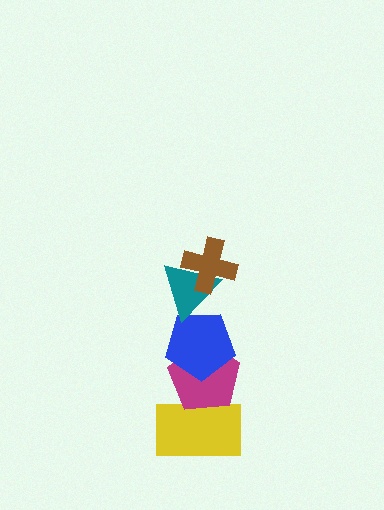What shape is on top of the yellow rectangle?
The magenta pentagon is on top of the yellow rectangle.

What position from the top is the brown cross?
The brown cross is 1st from the top.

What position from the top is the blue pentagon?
The blue pentagon is 3rd from the top.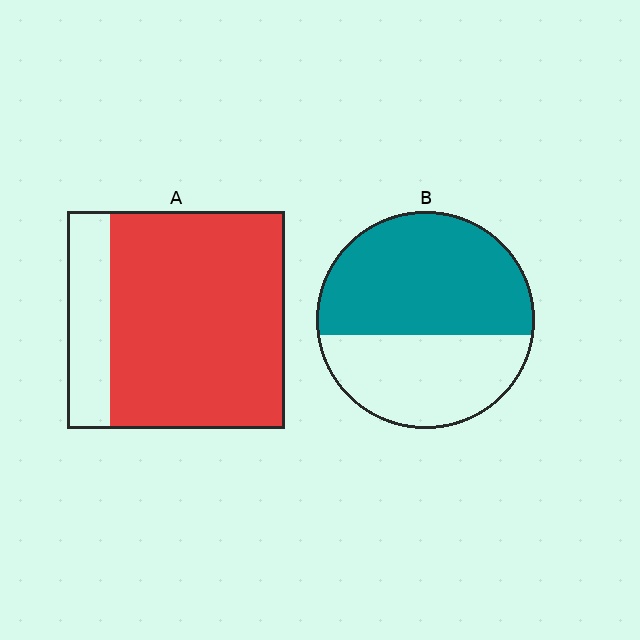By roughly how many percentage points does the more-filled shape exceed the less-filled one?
By roughly 20 percentage points (A over B).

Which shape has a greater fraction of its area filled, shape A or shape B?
Shape A.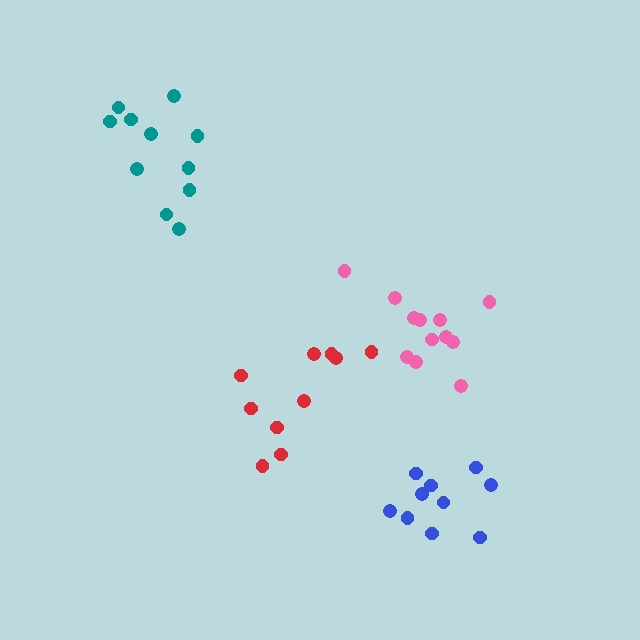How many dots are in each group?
Group 1: 10 dots, Group 2: 12 dots, Group 3: 11 dots, Group 4: 10 dots (43 total).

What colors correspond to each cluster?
The clusters are colored: blue, pink, teal, red.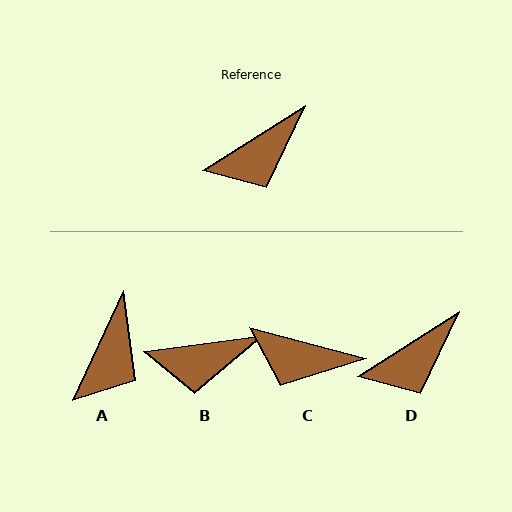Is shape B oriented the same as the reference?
No, it is off by about 25 degrees.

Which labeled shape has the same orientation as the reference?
D.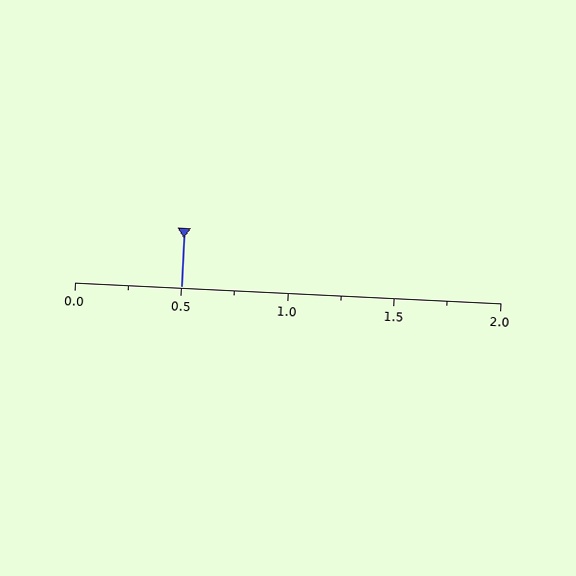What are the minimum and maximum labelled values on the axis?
The axis runs from 0.0 to 2.0.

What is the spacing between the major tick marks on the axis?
The major ticks are spaced 0.5 apart.